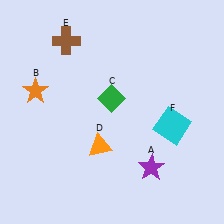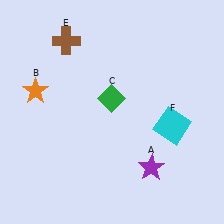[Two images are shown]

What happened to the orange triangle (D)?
The orange triangle (D) was removed in Image 2. It was in the bottom-left area of Image 1.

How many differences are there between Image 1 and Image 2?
There is 1 difference between the two images.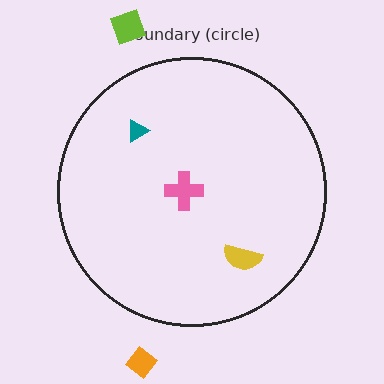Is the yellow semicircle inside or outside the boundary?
Inside.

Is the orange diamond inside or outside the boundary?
Outside.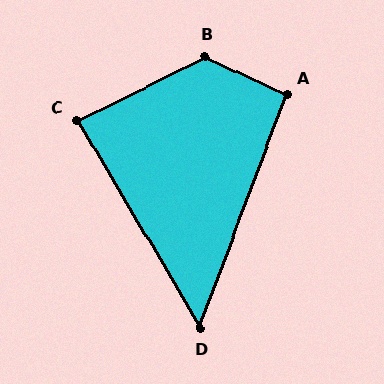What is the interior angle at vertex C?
Approximately 86 degrees (approximately right).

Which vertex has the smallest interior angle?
D, at approximately 51 degrees.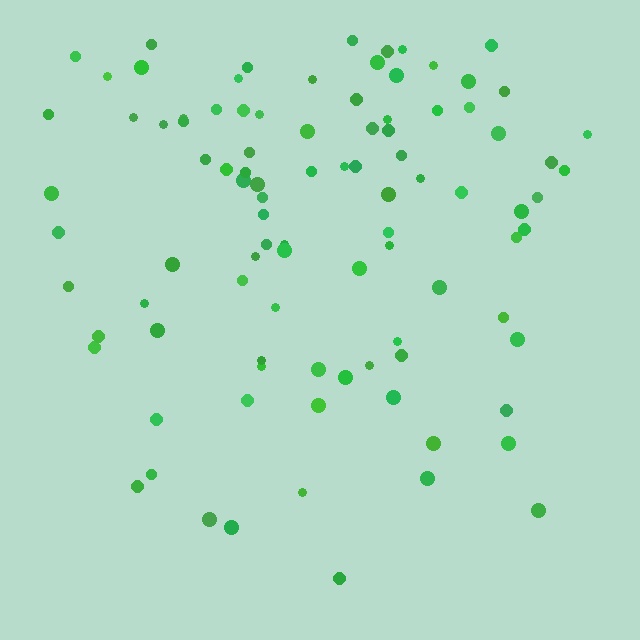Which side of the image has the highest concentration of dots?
The top.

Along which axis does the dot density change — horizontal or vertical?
Vertical.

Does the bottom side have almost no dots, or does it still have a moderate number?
Still a moderate number, just noticeably fewer than the top.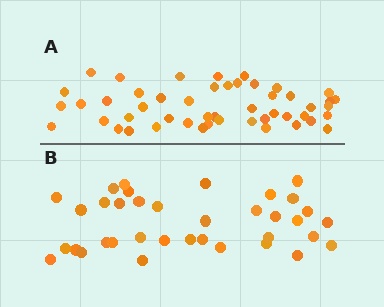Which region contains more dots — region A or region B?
Region A (the top region) has more dots.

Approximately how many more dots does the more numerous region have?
Region A has approximately 15 more dots than region B.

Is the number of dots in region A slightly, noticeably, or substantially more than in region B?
Region A has noticeably more, but not dramatically so. The ratio is roughly 1.4 to 1.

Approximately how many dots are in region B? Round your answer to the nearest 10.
About 40 dots. (The exact count is 36, which rounds to 40.)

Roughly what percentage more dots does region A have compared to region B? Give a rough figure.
About 35% more.